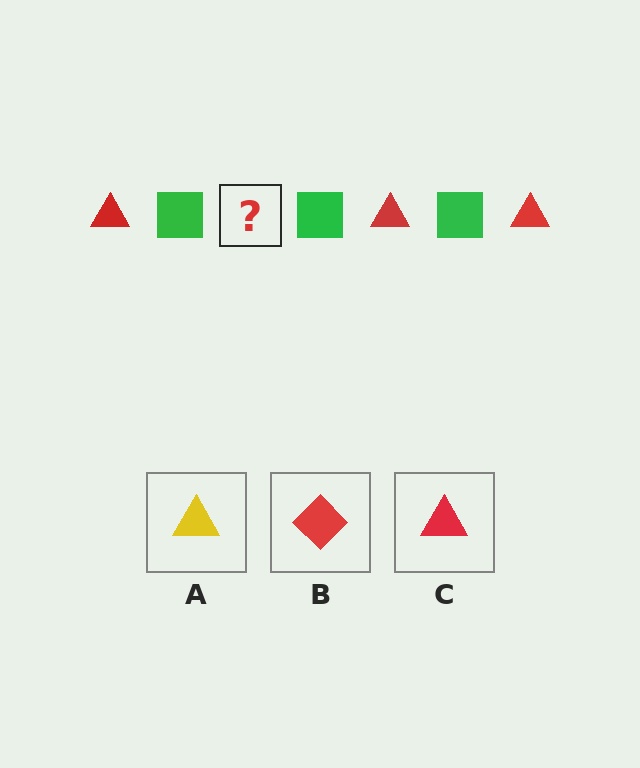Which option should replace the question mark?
Option C.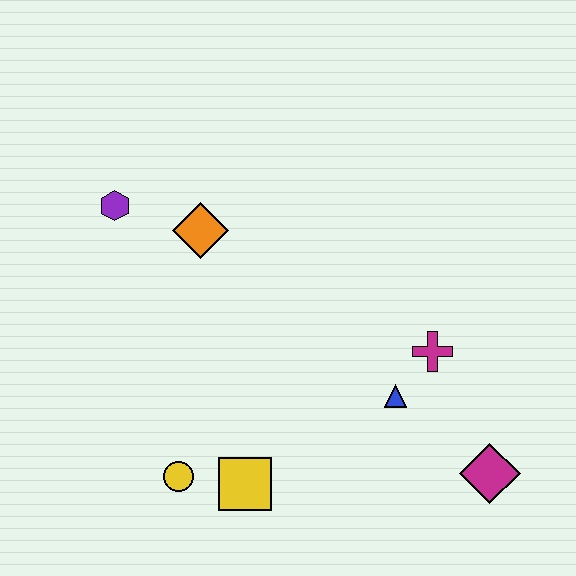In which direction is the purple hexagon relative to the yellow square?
The purple hexagon is above the yellow square.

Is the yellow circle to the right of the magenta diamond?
No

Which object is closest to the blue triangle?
The magenta cross is closest to the blue triangle.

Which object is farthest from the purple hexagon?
The magenta diamond is farthest from the purple hexagon.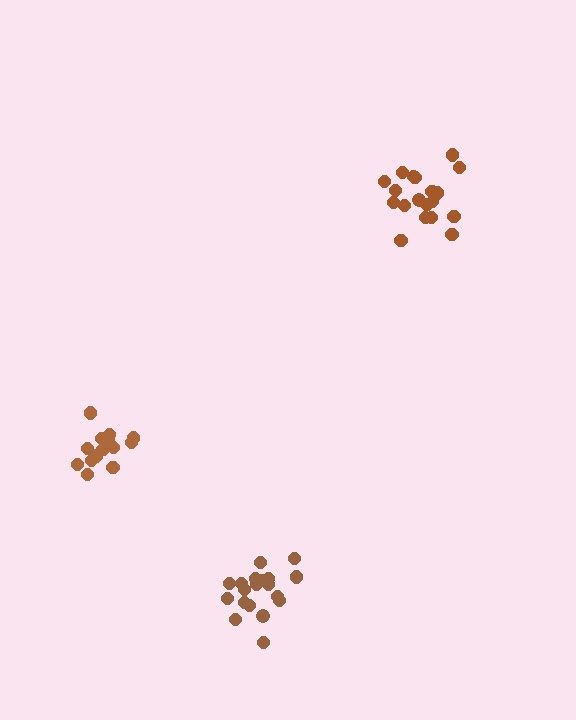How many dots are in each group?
Group 1: 19 dots, Group 2: 19 dots, Group 3: 14 dots (52 total).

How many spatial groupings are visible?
There are 3 spatial groupings.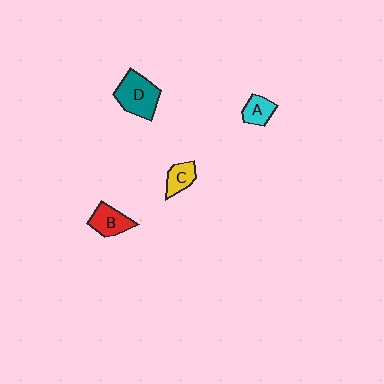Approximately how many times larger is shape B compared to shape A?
Approximately 1.3 times.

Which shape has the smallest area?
Shape C (yellow).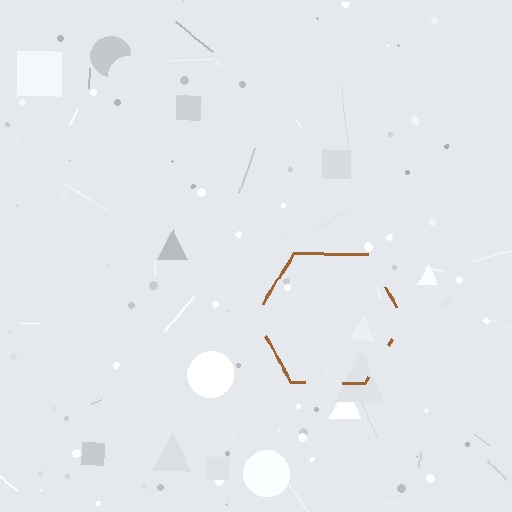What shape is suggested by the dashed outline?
The dashed outline suggests a hexagon.